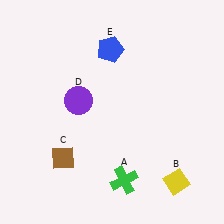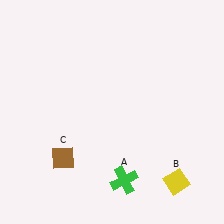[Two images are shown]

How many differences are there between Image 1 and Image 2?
There are 2 differences between the two images.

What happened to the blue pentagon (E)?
The blue pentagon (E) was removed in Image 2. It was in the top-left area of Image 1.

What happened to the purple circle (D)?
The purple circle (D) was removed in Image 2. It was in the top-left area of Image 1.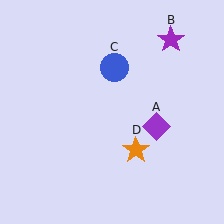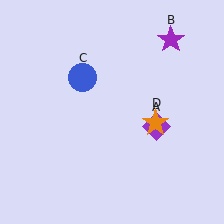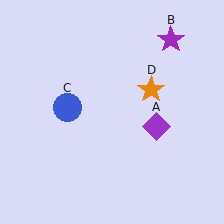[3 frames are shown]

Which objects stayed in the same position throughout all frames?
Purple diamond (object A) and purple star (object B) remained stationary.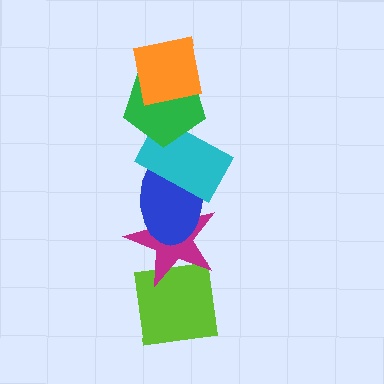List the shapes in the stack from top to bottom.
From top to bottom: the orange square, the green pentagon, the cyan rectangle, the blue ellipse, the magenta star, the lime square.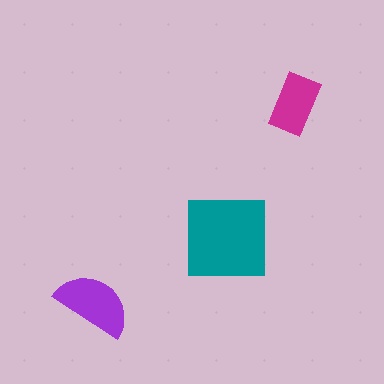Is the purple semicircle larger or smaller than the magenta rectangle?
Larger.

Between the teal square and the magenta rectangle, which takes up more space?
The teal square.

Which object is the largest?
The teal square.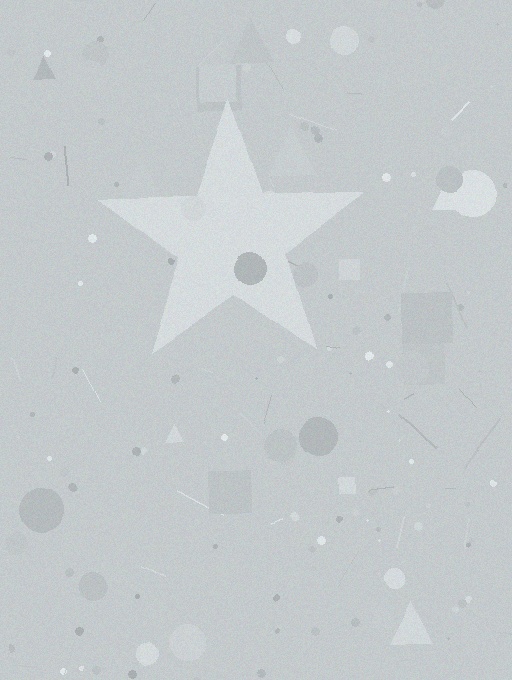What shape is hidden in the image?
A star is hidden in the image.